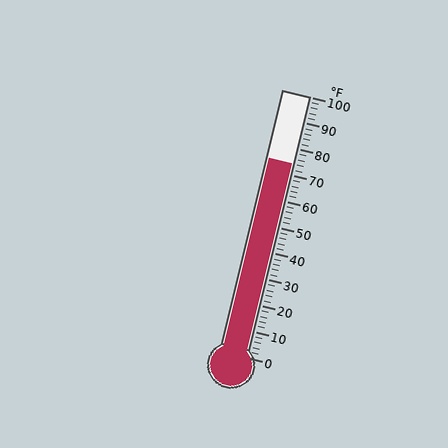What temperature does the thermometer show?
The thermometer shows approximately 74°F.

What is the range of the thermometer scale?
The thermometer scale ranges from 0°F to 100°F.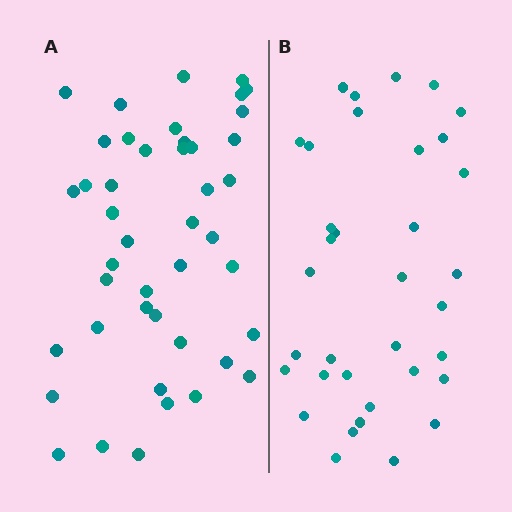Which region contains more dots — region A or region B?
Region A (the left region) has more dots.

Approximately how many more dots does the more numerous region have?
Region A has roughly 8 or so more dots than region B.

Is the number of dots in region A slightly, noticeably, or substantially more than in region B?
Region A has noticeably more, but not dramatically so. The ratio is roughly 1.3 to 1.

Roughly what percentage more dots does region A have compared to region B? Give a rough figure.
About 25% more.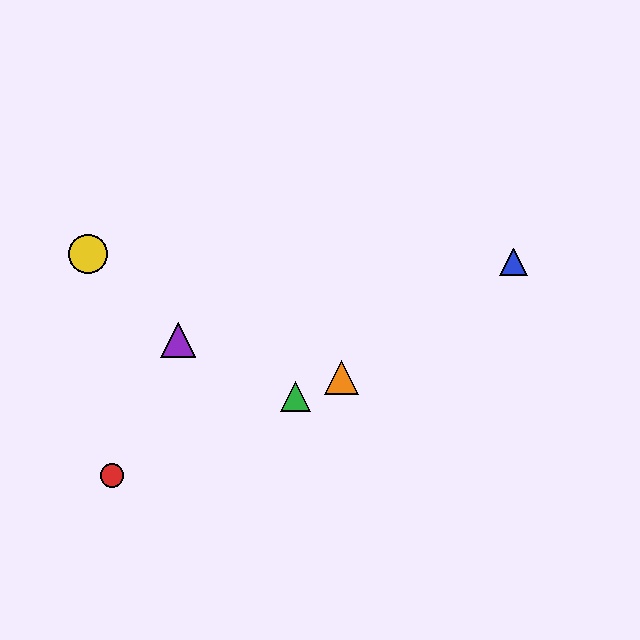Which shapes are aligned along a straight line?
The red circle, the green triangle, the orange triangle are aligned along a straight line.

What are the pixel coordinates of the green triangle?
The green triangle is at (296, 397).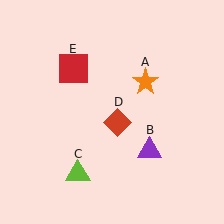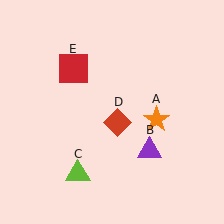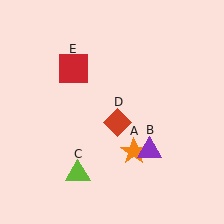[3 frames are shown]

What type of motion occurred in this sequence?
The orange star (object A) rotated clockwise around the center of the scene.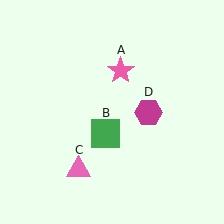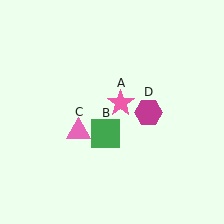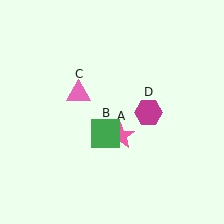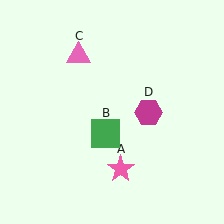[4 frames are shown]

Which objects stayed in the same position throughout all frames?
Green square (object B) and magenta hexagon (object D) remained stationary.